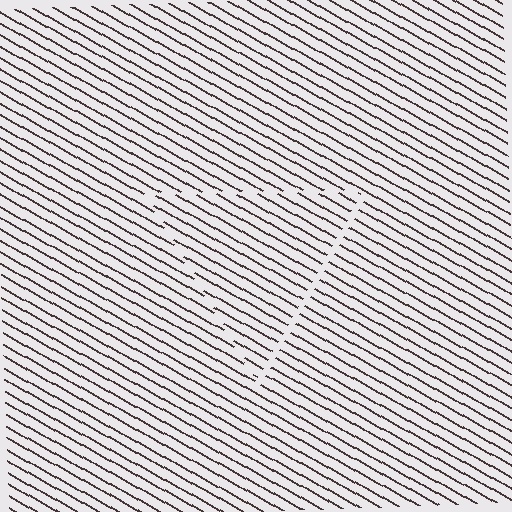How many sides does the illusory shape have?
3 sides — the line-ends trace a triangle.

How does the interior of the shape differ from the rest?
The interior of the shape contains the same grating, shifted by half a period — the contour is defined by the phase discontinuity where line-ends from the inner and outer gratings abut.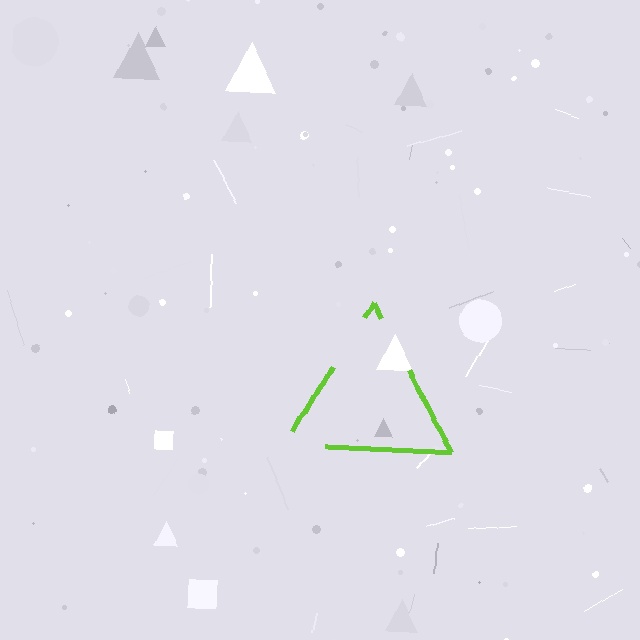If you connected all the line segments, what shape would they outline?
They would outline a triangle.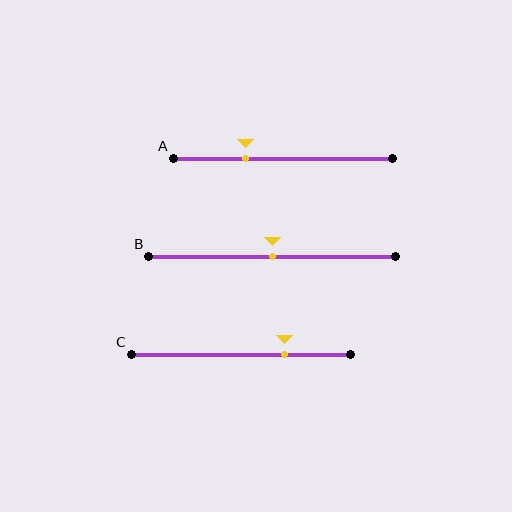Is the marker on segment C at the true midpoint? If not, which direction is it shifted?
No, the marker on segment C is shifted to the right by about 20% of the segment length.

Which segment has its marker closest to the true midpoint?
Segment B has its marker closest to the true midpoint.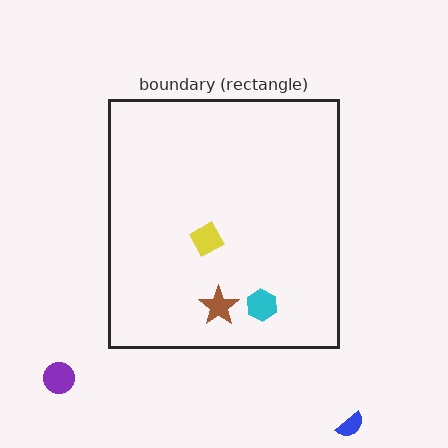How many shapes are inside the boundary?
3 inside, 2 outside.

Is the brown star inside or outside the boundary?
Inside.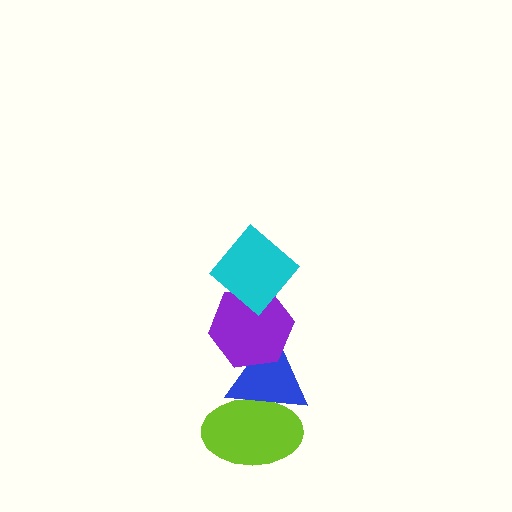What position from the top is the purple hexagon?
The purple hexagon is 2nd from the top.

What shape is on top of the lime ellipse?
The blue triangle is on top of the lime ellipse.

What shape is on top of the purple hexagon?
The cyan diamond is on top of the purple hexagon.